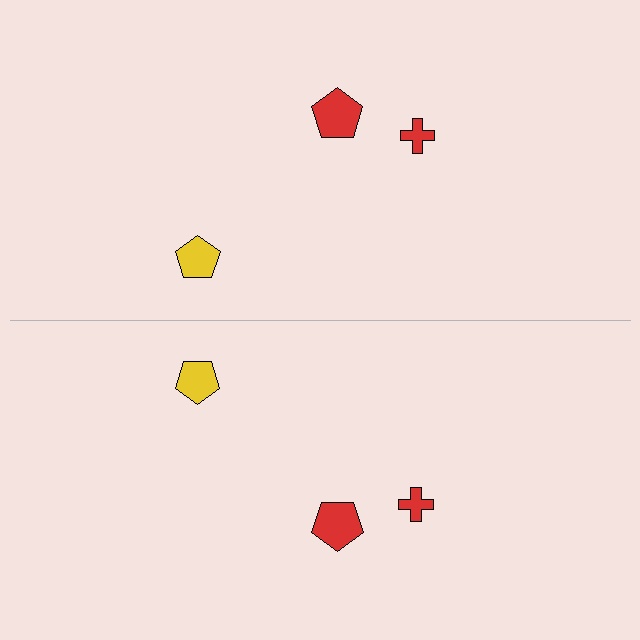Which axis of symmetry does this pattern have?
The pattern has a horizontal axis of symmetry running through the center of the image.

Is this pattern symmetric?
Yes, this pattern has bilateral (reflection) symmetry.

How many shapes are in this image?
There are 6 shapes in this image.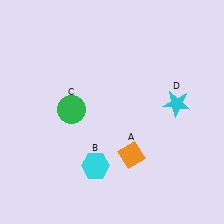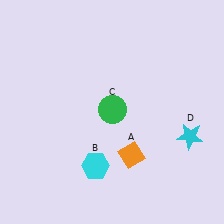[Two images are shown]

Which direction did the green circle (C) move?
The green circle (C) moved right.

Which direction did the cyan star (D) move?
The cyan star (D) moved down.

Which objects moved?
The objects that moved are: the green circle (C), the cyan star (D).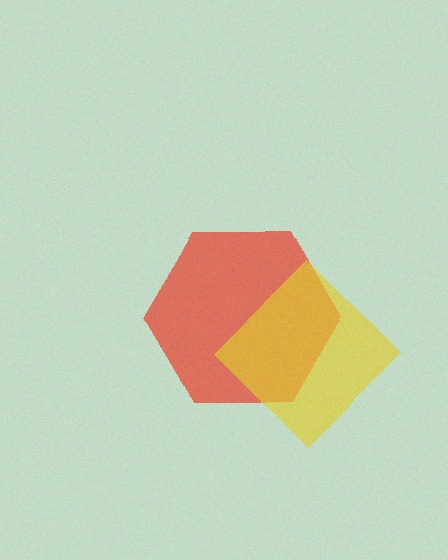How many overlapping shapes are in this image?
There are 2 overlapping shapes in the image.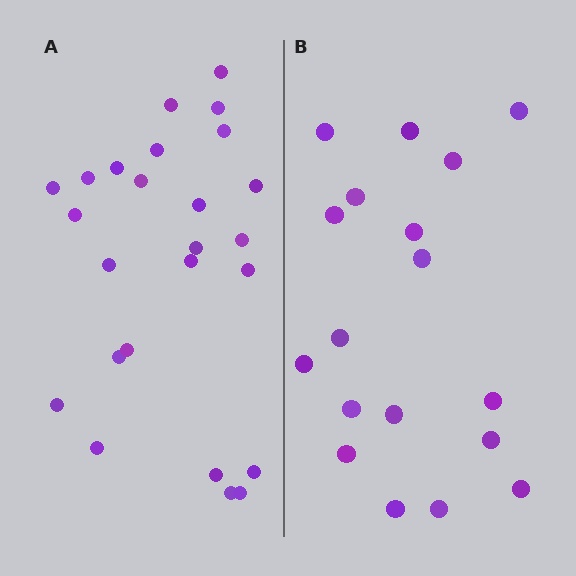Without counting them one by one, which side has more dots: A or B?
Region A (the left region) has more dots.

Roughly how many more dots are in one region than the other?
Region A has roughly 8 or so more dots than region B.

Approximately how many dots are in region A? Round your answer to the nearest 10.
About 20 dots. (The exact count is 25, which rounds to 20.)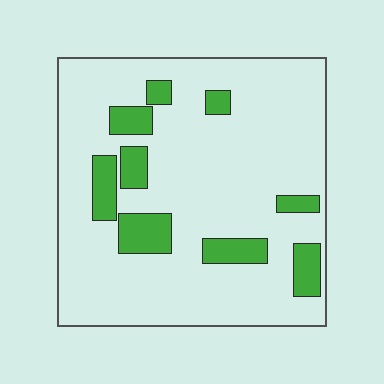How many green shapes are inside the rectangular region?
9.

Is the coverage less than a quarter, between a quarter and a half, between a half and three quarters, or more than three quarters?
Less than a quarter.